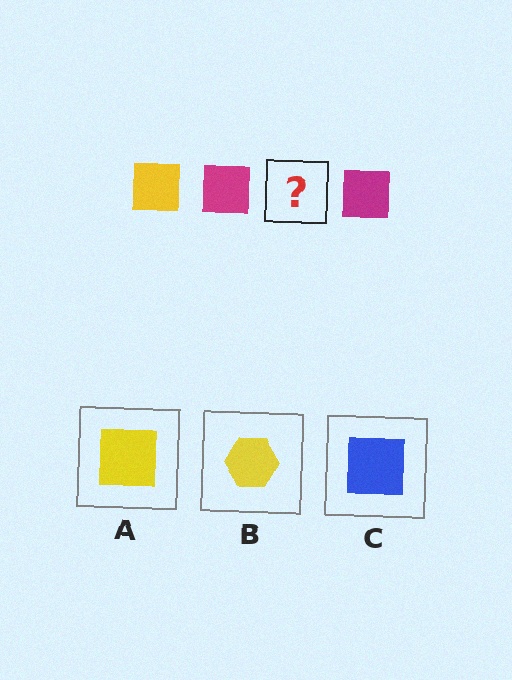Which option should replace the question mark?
Option A.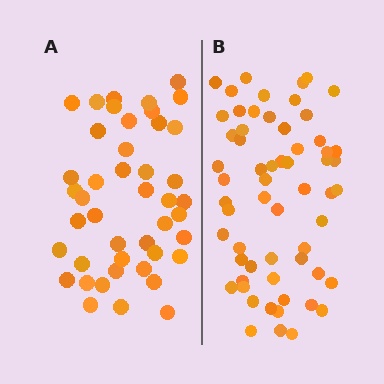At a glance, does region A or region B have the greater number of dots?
Region B (the right region) has more dots.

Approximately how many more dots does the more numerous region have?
Region B has approximately 15 more dots than region A.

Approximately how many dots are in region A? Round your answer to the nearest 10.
About 40 dots. (The exact count is 44, which rounds to 40.)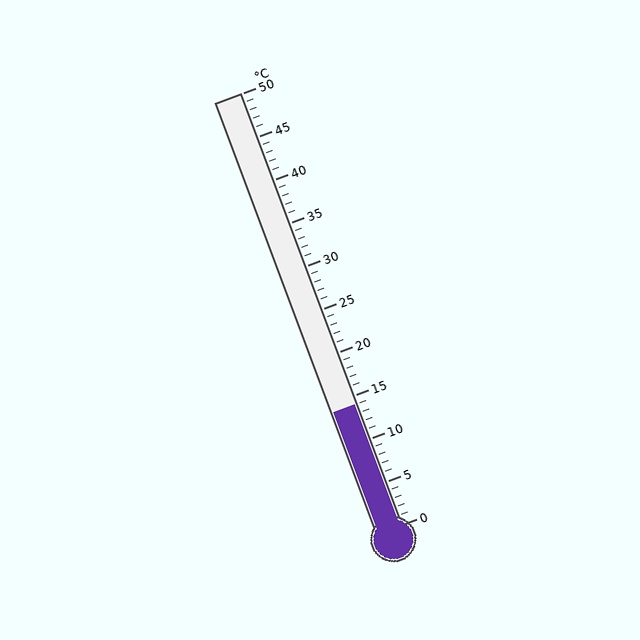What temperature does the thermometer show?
The thermometer shows approximately 14°C.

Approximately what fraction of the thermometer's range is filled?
The thermometer is filled to approximately 30% of its range.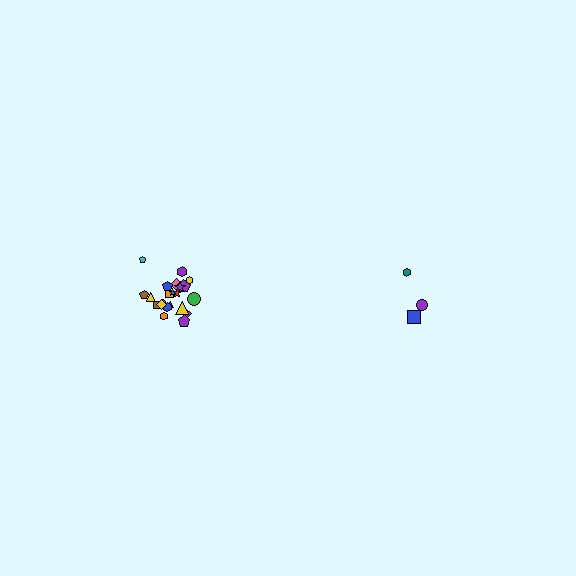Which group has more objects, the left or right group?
The left group.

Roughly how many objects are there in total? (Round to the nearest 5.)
Roughly 25 objects in total.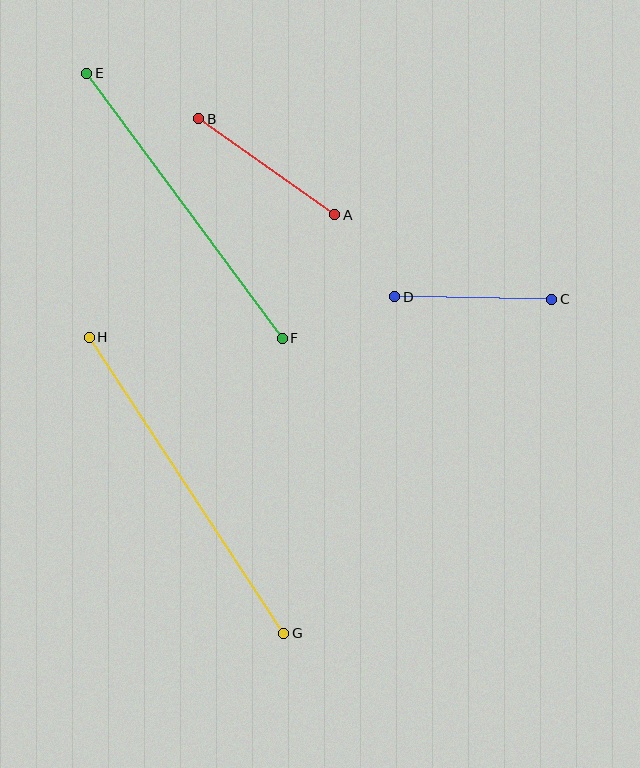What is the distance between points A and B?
The distance is approximately 166 pixels.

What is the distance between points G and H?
The distance is approximately 355 pixels.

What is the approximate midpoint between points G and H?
The midpoint is at approximately (187, 485) pixels.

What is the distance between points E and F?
The distance is approximately 330 pixels.